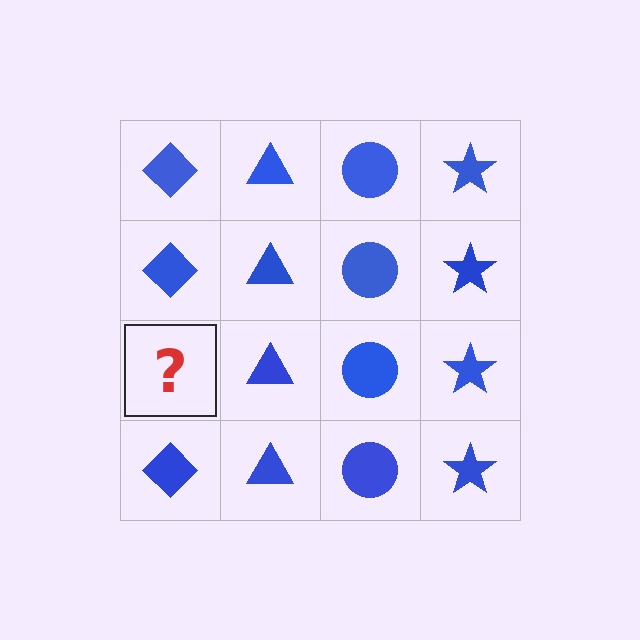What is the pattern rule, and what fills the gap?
The rule is that each column has a consistent shape. The gap should be filled with a blue diamond.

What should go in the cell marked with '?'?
The missing cell should contain a blue diamond.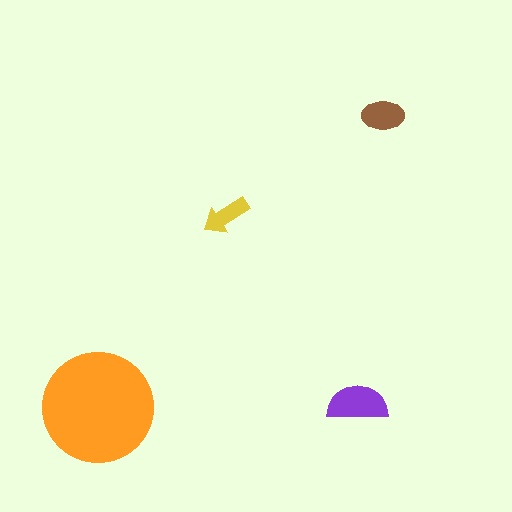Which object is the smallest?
The yellow arrow.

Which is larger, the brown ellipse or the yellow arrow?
The brown ellipse.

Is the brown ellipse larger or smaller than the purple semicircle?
Smaller.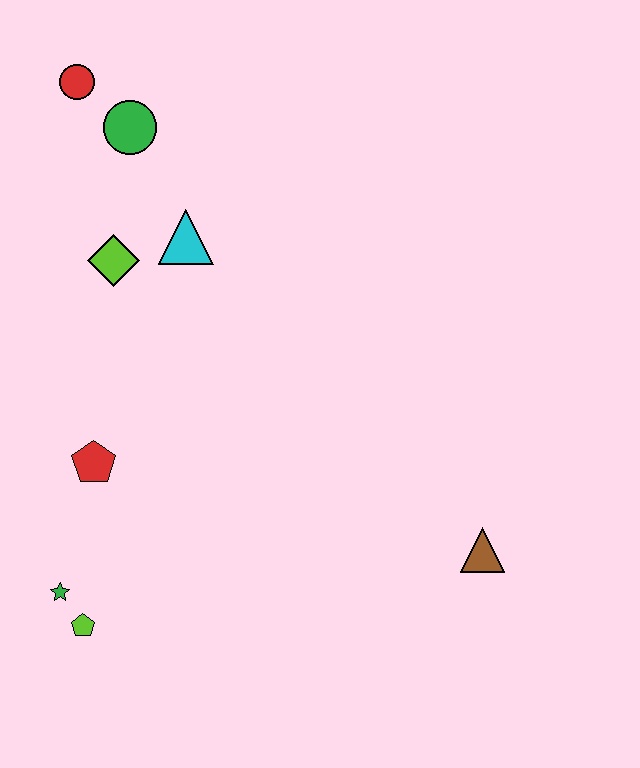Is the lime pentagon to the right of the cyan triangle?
No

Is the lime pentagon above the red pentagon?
No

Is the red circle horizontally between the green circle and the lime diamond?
No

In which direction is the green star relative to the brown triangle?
The green star is to the left of the brown triangle.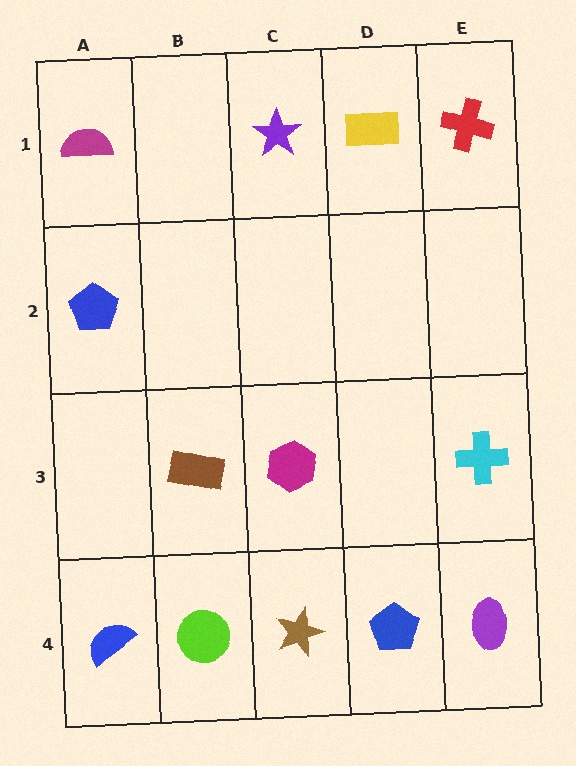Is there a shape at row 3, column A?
No, that cell is empty.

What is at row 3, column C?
A magenta hexagon.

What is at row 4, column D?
A blue pentagon.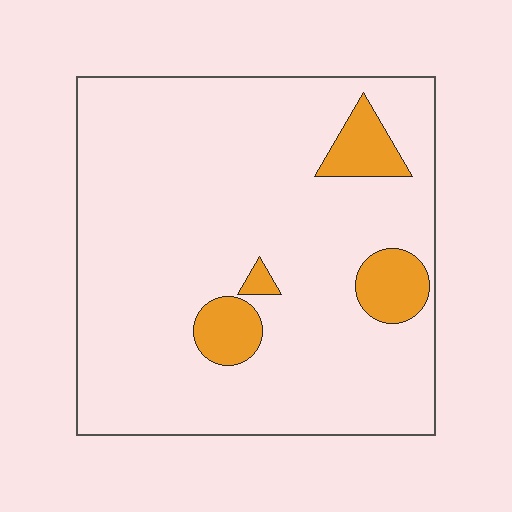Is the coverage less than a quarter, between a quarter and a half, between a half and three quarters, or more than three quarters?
Less than a quarter.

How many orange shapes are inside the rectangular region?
4.